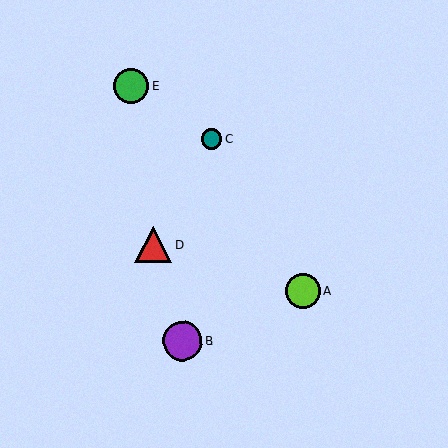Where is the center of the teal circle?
The center of the teal circle is at (212, 139).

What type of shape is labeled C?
Shape C is a teal circle.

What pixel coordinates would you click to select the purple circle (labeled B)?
Click at (182, 341) to select the purple circle B.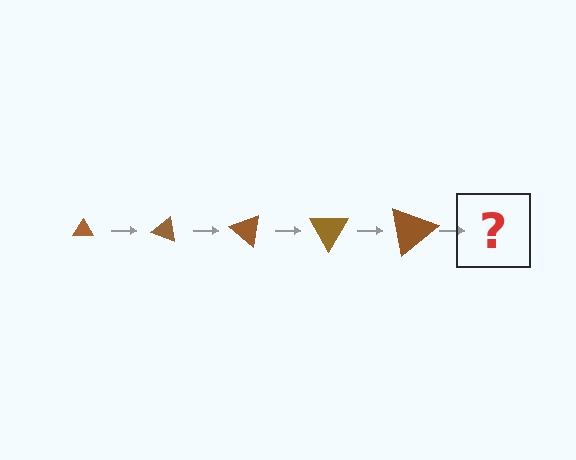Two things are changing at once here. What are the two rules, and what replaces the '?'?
The two rules are that the triangle grows larger each step and it rotates 20 degrees each step. The '?' should be a triangle, larger than the previous one and rotated 100 degrees from the start.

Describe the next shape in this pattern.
It should be a triangle, larger than the previous one and rotated 100 degrees from the start.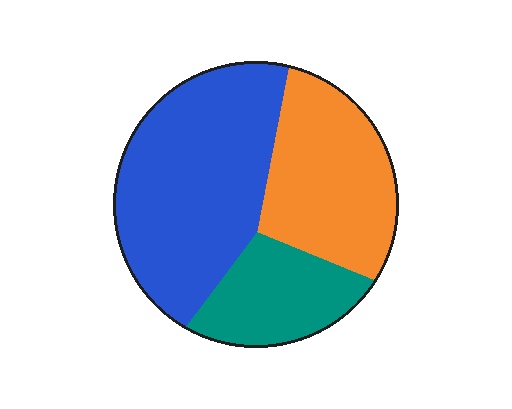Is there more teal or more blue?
Blue.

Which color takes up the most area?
Blue, at roughly 50%.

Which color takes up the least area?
Teal, at roughly 20%.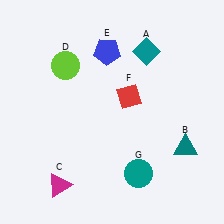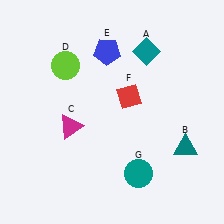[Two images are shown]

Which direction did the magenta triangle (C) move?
The magenta triangle (C) moved up.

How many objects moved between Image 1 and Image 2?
1 object moved between the two images.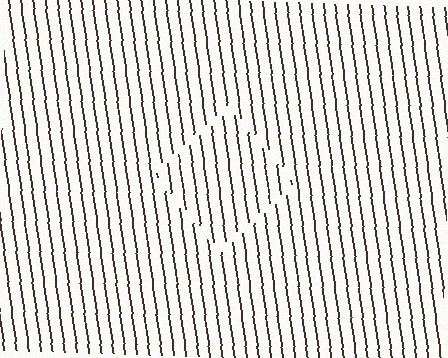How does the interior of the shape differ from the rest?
The interior of the shape contains the same grating, shifted by half a period — the contour is defined by the phase discontinuity where line-ends from the inner and outer gratings abut.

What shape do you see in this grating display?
An illusory square. The interior of the shape contains the same grating, shifted by half a period — the contour is defined by the phase discontinuity where line-ends from the inner and outer gratings abut.